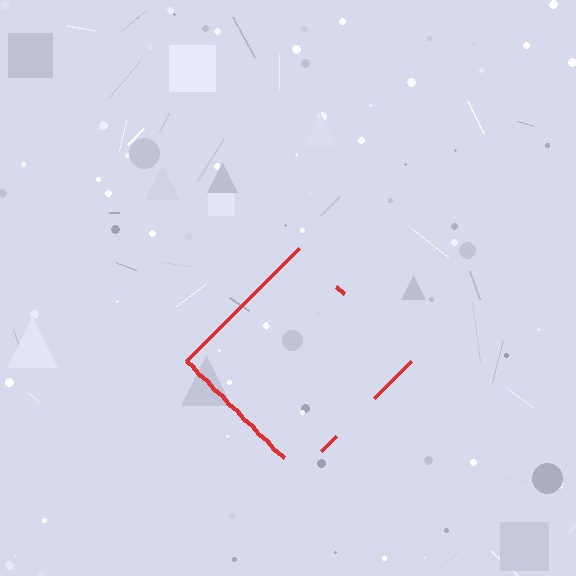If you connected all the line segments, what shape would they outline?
They would outline a diamond.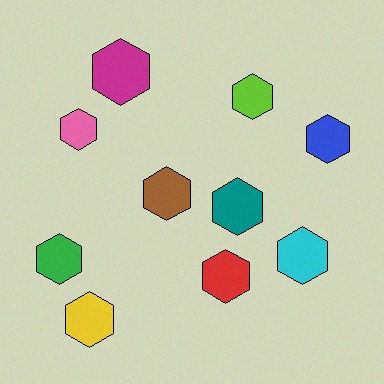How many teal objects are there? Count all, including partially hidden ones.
There is 1 teal object.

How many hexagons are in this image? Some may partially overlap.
There are 10 hexagons.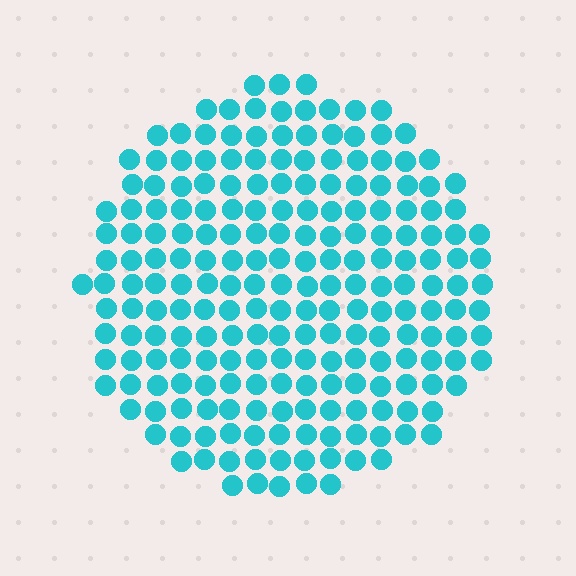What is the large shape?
The large shape is a circle.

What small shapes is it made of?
It is made of small circles.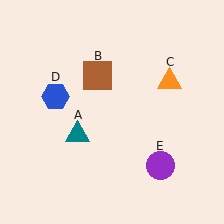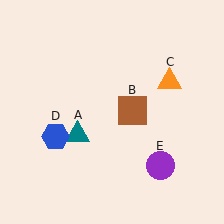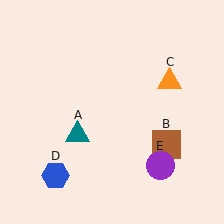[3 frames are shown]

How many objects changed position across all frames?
2 objects changed position: brown square (object B), blue hexagon (object D).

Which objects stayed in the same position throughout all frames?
Teal triangle (object A) and orange triangle (object C) and purple circle (object E) remained stationary.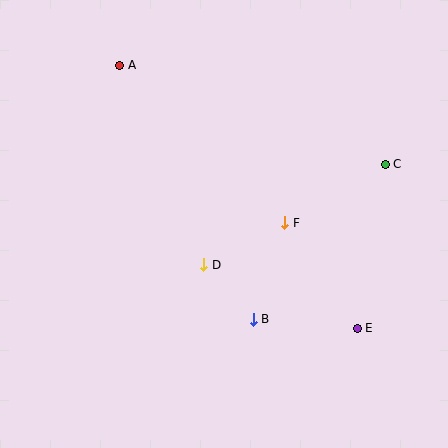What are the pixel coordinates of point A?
Point A is at (120, 65).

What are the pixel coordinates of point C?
Point C is at (385, 164).